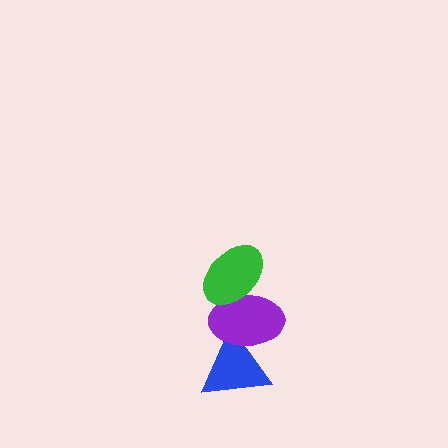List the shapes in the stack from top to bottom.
From top to bottom: the green ellipse, the purple ellipse, the blue triangle.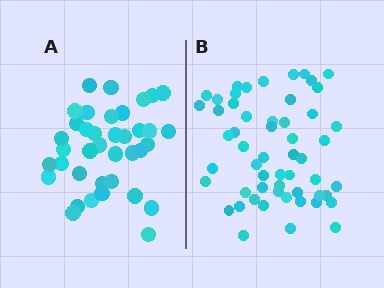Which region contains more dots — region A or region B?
Region B (the right region) has more dots.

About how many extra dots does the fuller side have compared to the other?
Region B has approximately 15 more dots than region A.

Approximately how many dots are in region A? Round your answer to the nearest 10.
About 40 dots. (The exact count is 38, which rounds to 40.)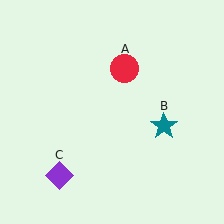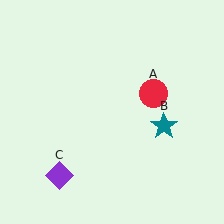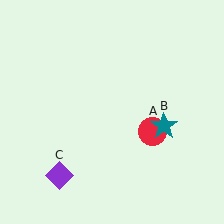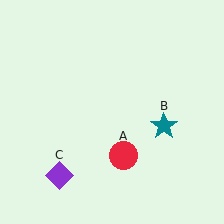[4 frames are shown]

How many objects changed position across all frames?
1 object changed position: red circle (object A).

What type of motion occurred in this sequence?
The red circle (object A) rotated clockwise around the center of the scene.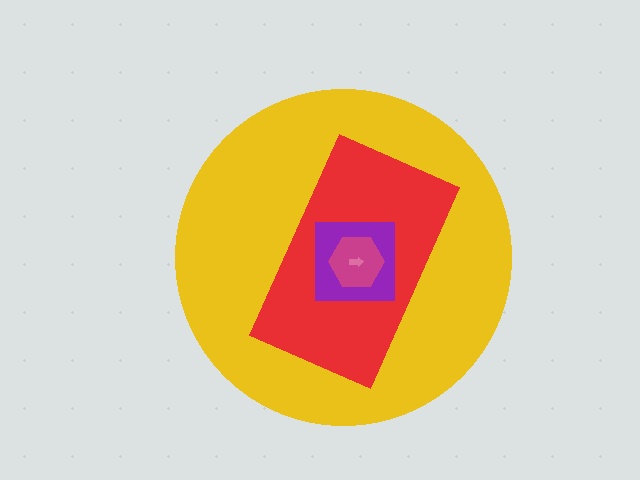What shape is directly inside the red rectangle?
The purple square.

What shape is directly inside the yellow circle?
The red rectangle.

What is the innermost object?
The pink arrow.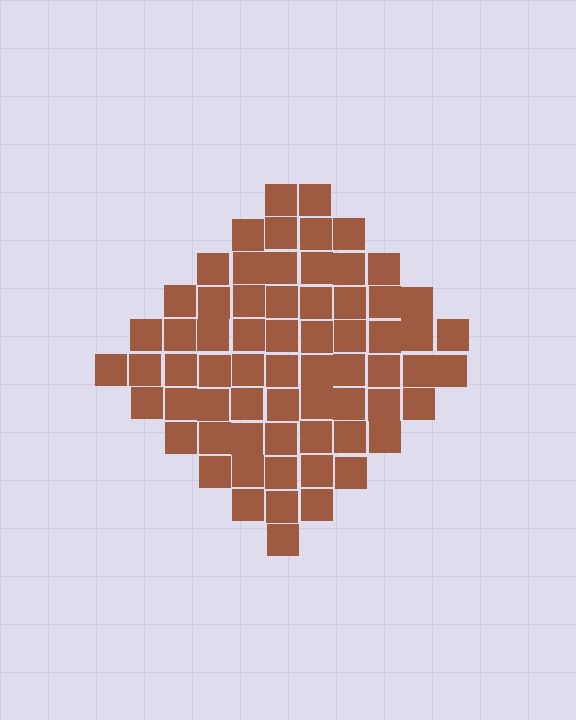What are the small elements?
The small elements are squares.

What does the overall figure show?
The overall figure shows a diamond.